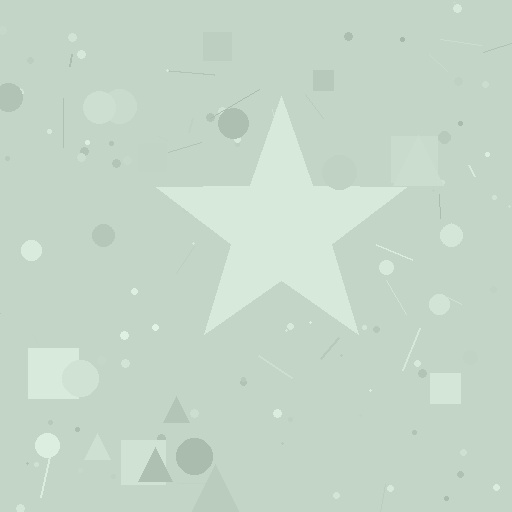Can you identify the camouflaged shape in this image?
The camouflaged shape is a star.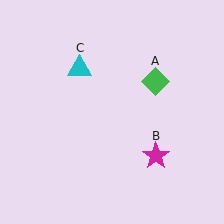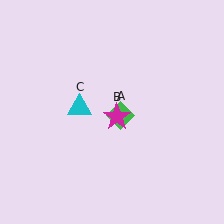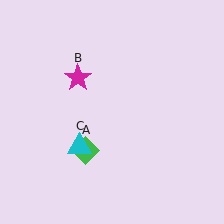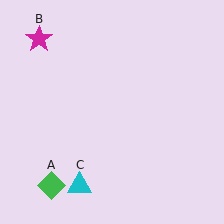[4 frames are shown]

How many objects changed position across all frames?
3 objects changed position: green diamond (object A), magenta star (object B), cyan triangle (object C).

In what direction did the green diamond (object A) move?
The green diamond (object A) moved down and to the left.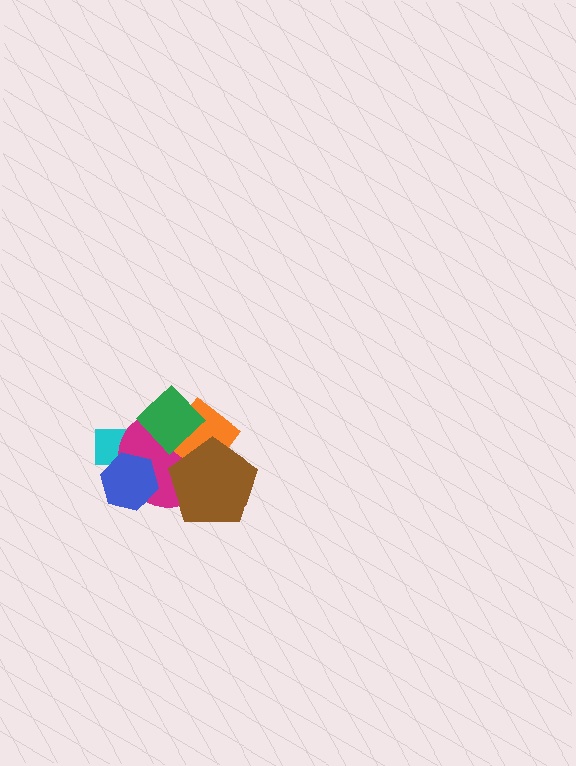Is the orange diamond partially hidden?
Yes, it is partially covered by another shape.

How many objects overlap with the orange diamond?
3 objects overlap with the orange diamond.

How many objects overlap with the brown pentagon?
2 objects overlap with the brown pentagon.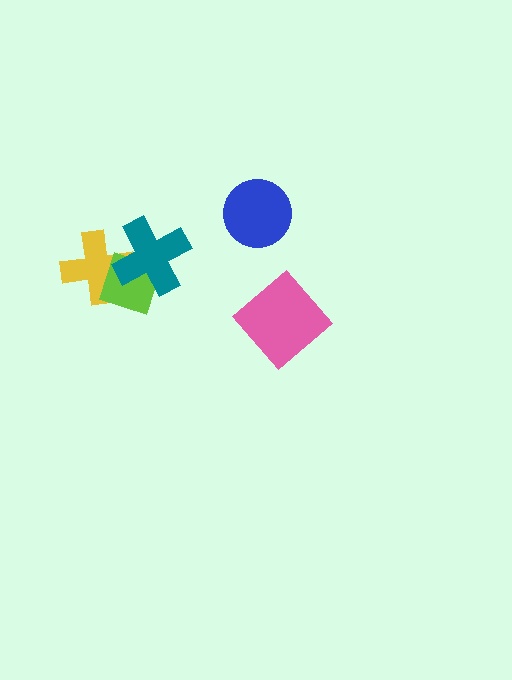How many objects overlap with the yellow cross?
2 objects overlap with the yellow cross.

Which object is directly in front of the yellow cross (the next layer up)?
The lime diamond is directly in front of the yellow cross.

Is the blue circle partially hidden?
No, no other shape covers it.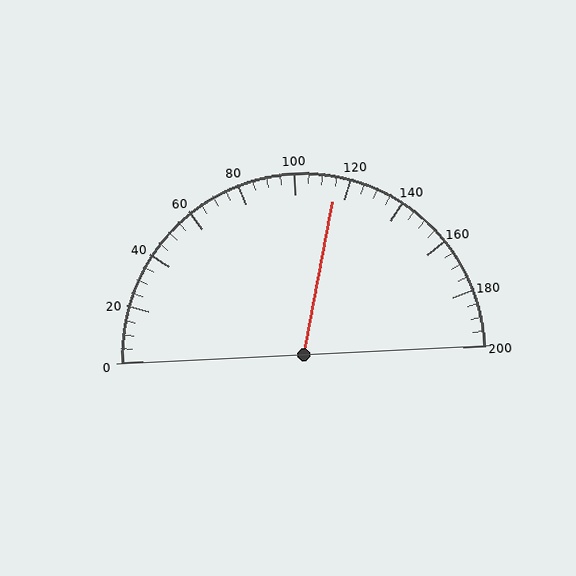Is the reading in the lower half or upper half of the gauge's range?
The reading is in the upper half of the range (0 to 200).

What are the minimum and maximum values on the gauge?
The gauge ranges from 0 to 200.